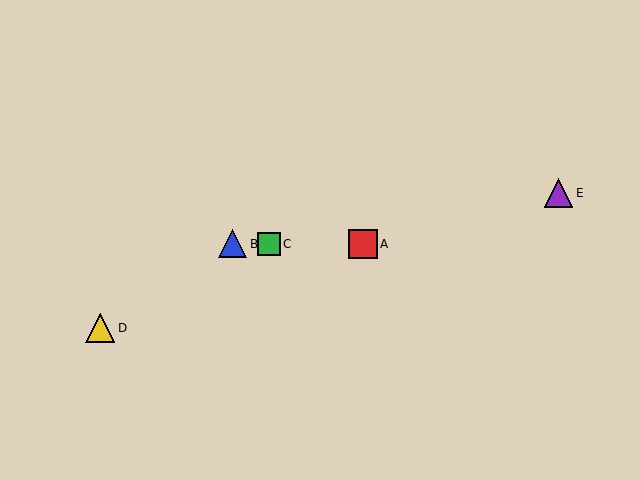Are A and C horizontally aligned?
Yes, both are at y≈244.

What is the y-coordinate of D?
Object D is at y≈328.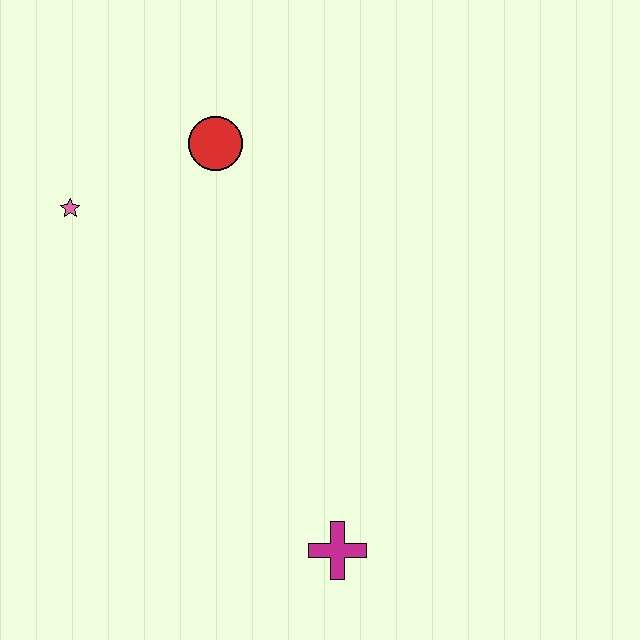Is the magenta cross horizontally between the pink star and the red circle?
No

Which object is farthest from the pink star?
The magenta cross is farthest from the pink star.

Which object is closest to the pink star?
The red circle is closest to the pink star.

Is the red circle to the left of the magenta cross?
Yes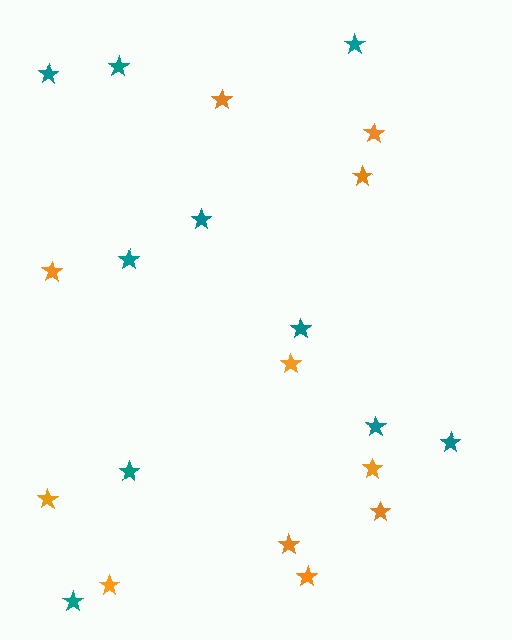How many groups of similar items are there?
There are 2 groups: one group of orange stars (11) and one group of teal stars (10).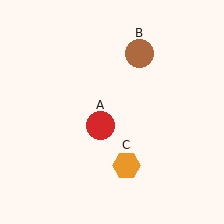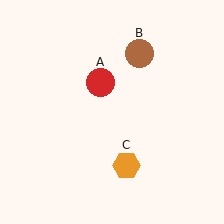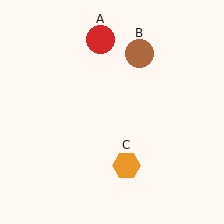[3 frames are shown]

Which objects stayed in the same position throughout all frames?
Brown circle (object B) and orange hexagon (object C) remained stationary.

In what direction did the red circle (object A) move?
The red circle (object A) moved up.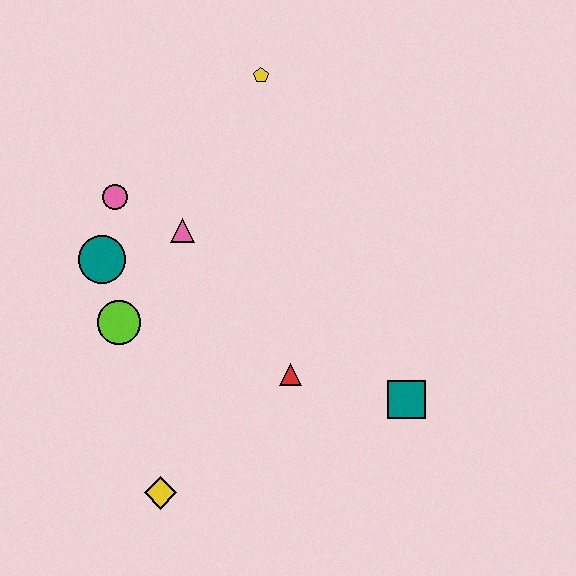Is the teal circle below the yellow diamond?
No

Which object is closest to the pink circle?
The teal circle is closest to the pink circle.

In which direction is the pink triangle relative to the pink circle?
The pink triangle is to the right of the pink circle.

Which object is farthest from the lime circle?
The teal square is farthest from the lime circle.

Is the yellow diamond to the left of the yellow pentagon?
Yes